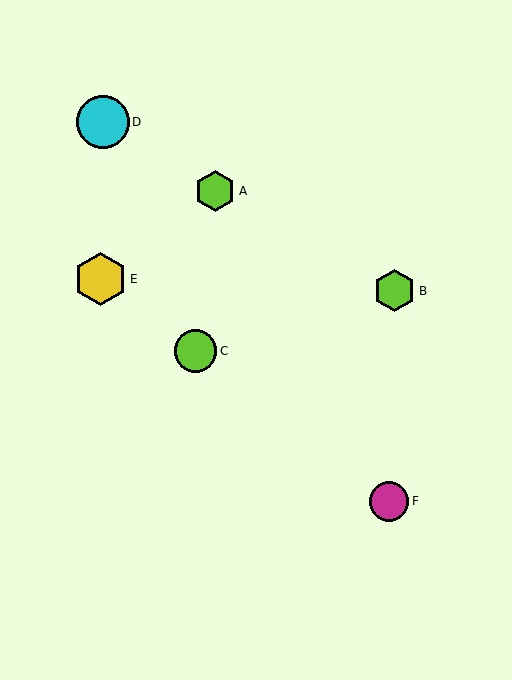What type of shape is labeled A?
Shape A is a lime hexagon.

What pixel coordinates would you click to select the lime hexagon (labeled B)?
Click at (395, 291) to select the lime hexagon B.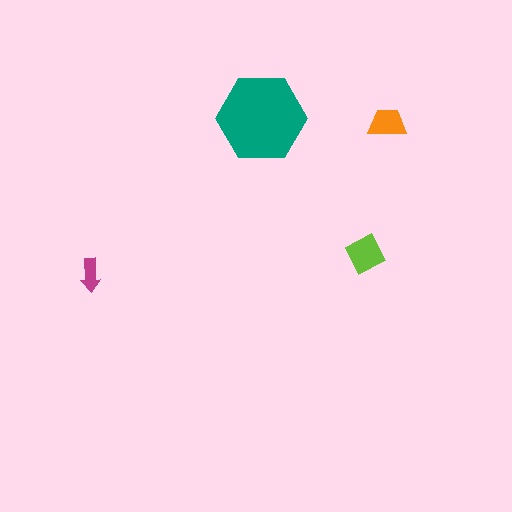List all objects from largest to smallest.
The teal hexagon, the lime square, the orange trapezoid, the magenta arrow.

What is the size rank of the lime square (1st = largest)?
2nd.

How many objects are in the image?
There are 4 objects in the image.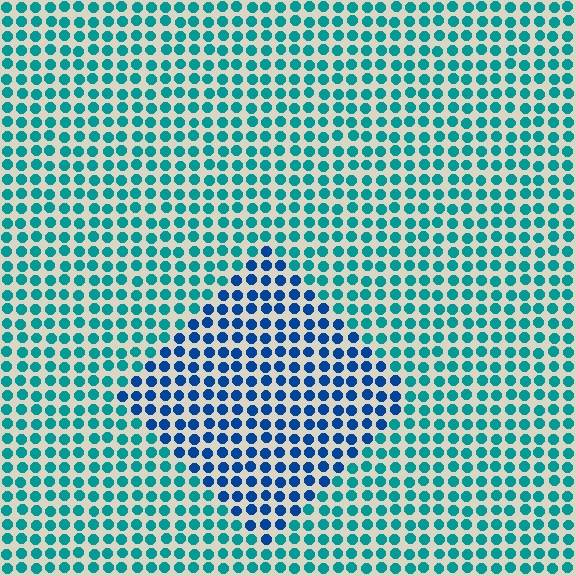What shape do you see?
I see a diamond.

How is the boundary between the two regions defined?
The boundary is defined purely by a slight shift in hue (about 37 degrees). Spacing, size, and orientation are identical on both sides.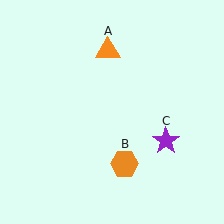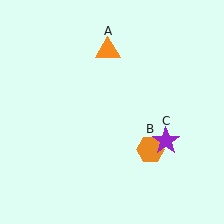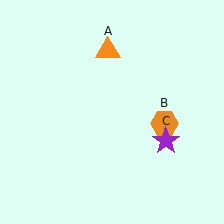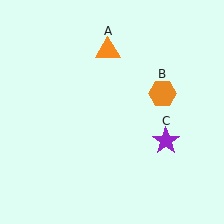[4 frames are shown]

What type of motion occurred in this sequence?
The orange hexagon (object B) rotated counterclockwise around the center of the scene.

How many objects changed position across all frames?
1 object changed position: orange hexagon (object B).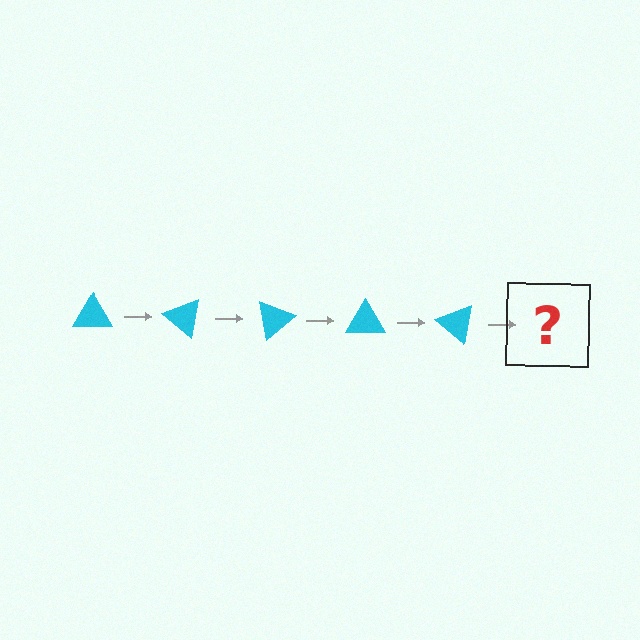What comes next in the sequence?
The next element should be a cyan triangle rotated 200 degrees.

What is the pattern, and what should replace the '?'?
The pattern is that the triangle rotates 40 degrees each step. The '?' should be a cyan triangle rotated 200 degrees.